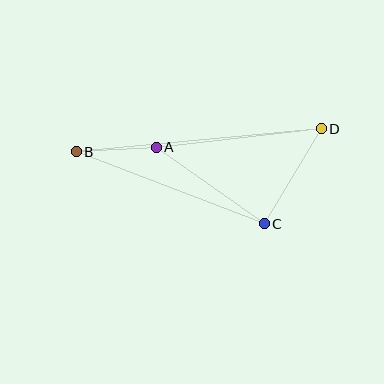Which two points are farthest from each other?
Points B and D are farthest from each other.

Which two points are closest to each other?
Points A and B are closest to each other.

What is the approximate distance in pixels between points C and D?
The distance between C and D is approximately 111 pixels.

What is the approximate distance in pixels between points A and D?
The distance between A and D is approximately 166 pixels.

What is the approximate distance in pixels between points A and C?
The distance between A and C is approximately 132 pixels.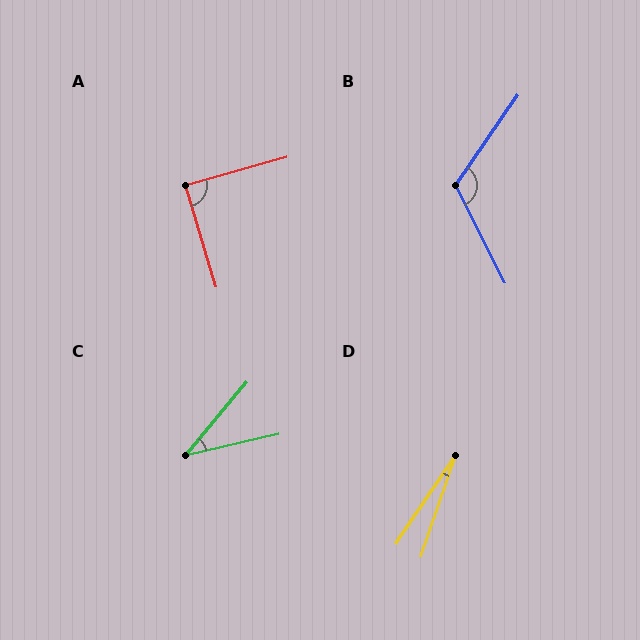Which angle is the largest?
B, at approximately 119 degrees.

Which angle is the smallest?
D, at approximately 15 degrees.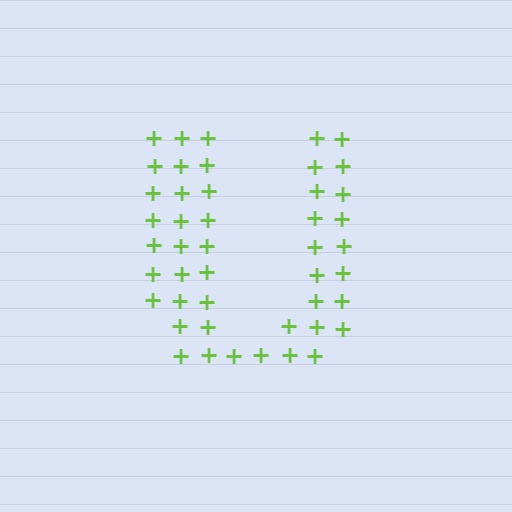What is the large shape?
The large shape is the letter U.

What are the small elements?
The small elements are plus signs.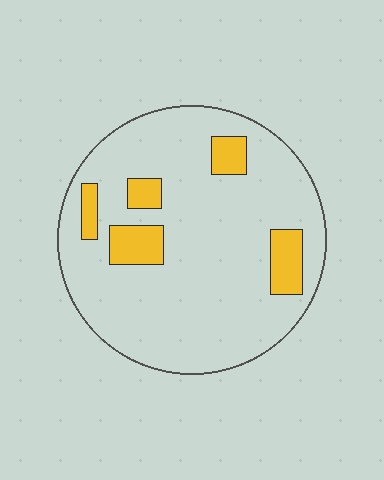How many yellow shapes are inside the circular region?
5.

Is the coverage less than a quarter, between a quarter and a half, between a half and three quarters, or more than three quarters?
Less than a quarter.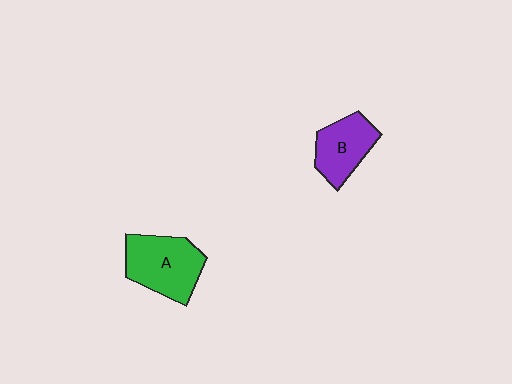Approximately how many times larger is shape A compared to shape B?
Approximately 1.4 times.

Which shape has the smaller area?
Shape B (purple).